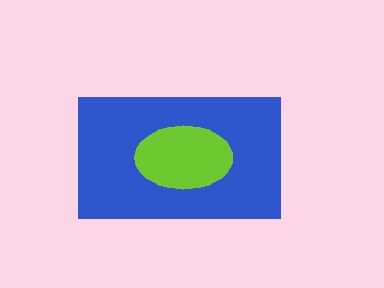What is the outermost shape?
The blue rectangle.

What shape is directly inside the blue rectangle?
The lime ellipse.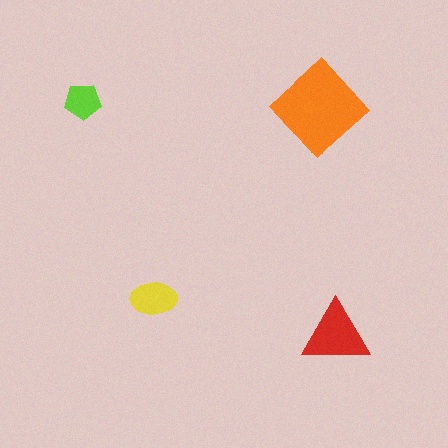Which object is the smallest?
The lime pentagon.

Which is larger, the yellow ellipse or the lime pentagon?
The yellow ellipse.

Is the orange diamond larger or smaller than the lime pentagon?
Larger.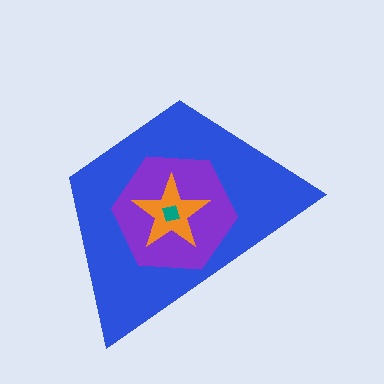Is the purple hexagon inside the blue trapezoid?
Yes.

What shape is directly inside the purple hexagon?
The orange star.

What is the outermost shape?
The blue trapezoid.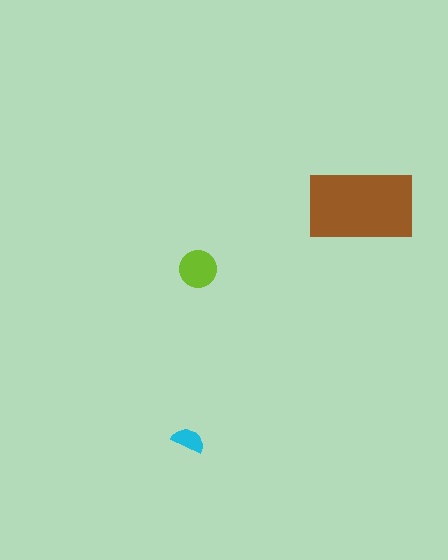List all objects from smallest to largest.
The cyan semicircle, the lime circle, the brown rectangle.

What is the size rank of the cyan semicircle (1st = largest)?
3rd.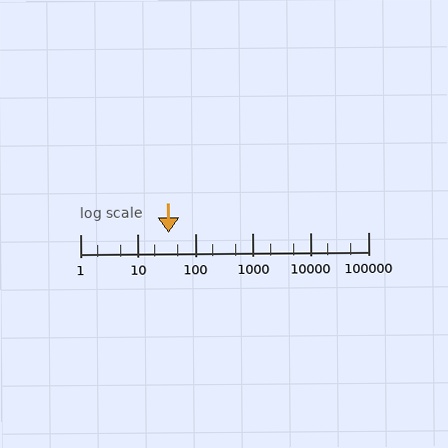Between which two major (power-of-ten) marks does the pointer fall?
The pointer is between 10 and 100.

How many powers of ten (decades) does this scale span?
The scale spans 5 decades, from 1 to 100000.